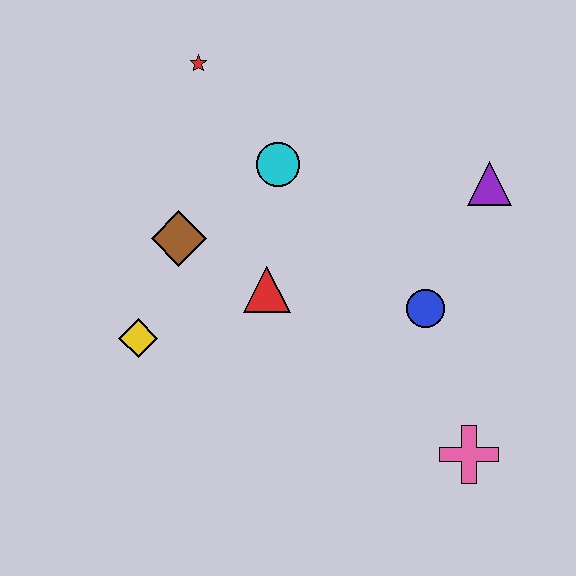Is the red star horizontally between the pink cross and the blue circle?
No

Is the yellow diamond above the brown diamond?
No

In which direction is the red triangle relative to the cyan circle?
The red triangle is below the cyan circle.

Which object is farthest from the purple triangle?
The yellow diamond is farthest from the purple triangle.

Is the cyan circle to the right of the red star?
Yes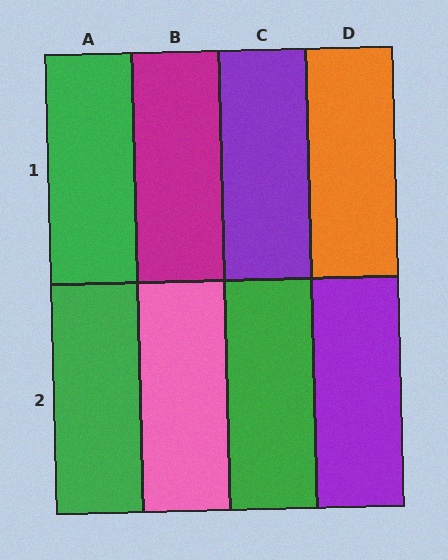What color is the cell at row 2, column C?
Green.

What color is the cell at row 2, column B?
Pink.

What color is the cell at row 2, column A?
Green.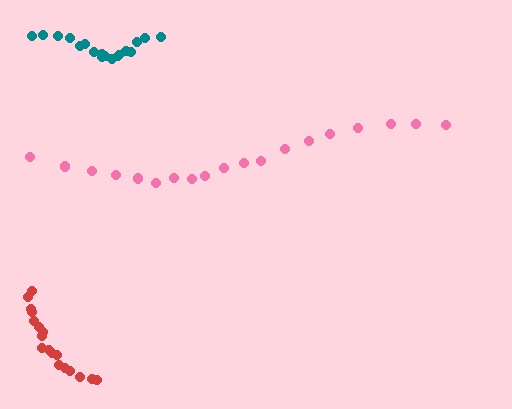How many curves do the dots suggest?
There are 3 distinct paths.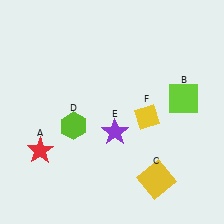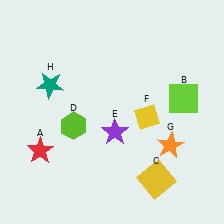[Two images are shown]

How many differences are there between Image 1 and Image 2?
There are 2 differences between the two images.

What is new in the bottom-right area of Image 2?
An orange star (G) was added in the bottom-right area of Image 2.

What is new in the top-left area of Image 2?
A teal star (H) was added in the top-left area of Image 2.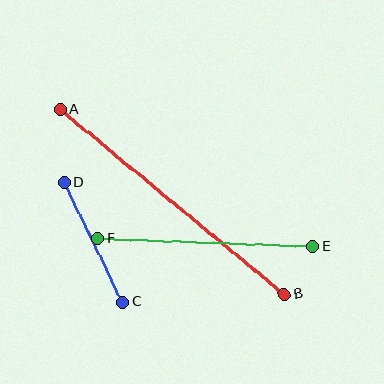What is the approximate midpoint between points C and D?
The midpoint is at approximately (93, 242) pixels.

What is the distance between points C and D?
The distance is approximately 133 pixels.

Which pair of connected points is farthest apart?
Points A and B are farthest apart.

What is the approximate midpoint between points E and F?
The midpoint is at approximately (205, 242) pixels.